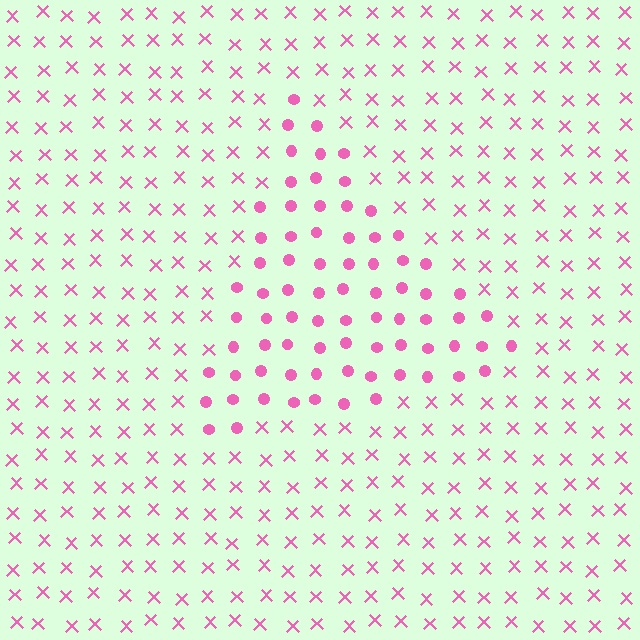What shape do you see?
I see a triangle.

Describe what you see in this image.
The image is filled with small pink elements arranged in a uniform grid. A triangle-shaped region contains circles, while the surrounding area contains X marks. The boundary is defined purely by the change in element shape.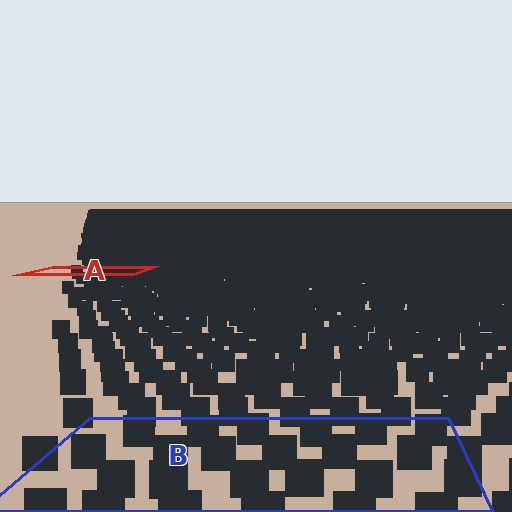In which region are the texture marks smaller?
The texture marks are smaller in region A, because it is farther away.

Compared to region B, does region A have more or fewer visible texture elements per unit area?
Region A has more texture elements per unit area — they are packed more densely because it is farther away.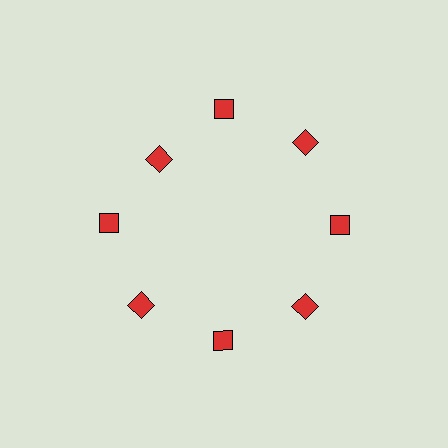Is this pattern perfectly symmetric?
No. The 8 red diamonds are arranged in a ring, but one element near the 10 o'clock position is pulled inward toward the center, breaking the 8-fold rotational symmetry.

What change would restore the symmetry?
The symmetry would be restored by moving it outward, back onto the ring so that all 8 diamonds sit at equal angles and equal distance from the center.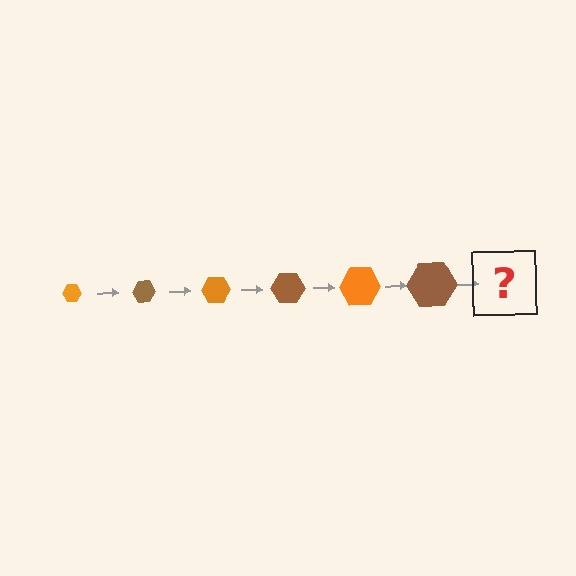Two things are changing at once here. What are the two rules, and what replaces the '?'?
The two rules are that the hexagon grows larger each step and the color cycles through orange and brown. The '?' should be an orange hexagon, larger than the previous one.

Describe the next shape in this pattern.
It should be an orange hexagon, larger than the previous one.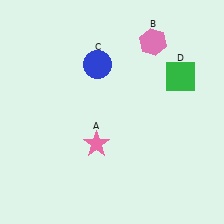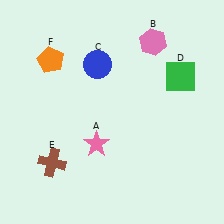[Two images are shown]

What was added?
A brown cross (E), an orange pentagon (F) were added in Image 2.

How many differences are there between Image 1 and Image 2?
There are 2 differences between the two images.